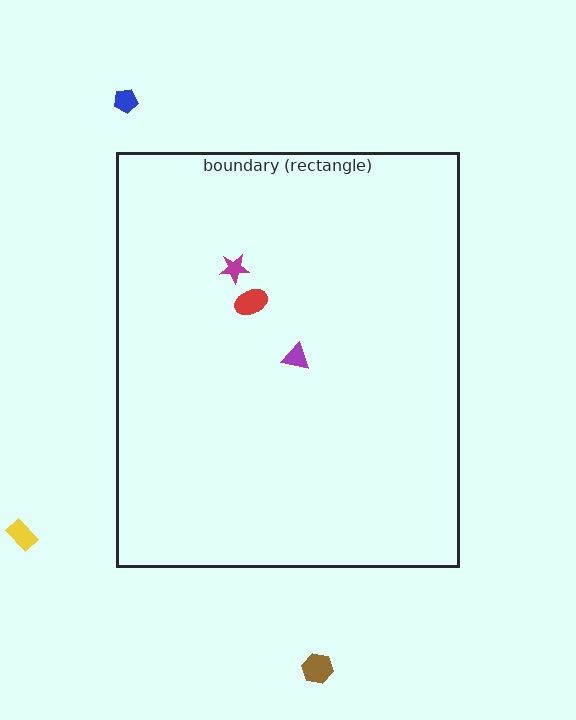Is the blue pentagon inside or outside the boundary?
Outside.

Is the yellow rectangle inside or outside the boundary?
Outside.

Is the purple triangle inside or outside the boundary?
Inside.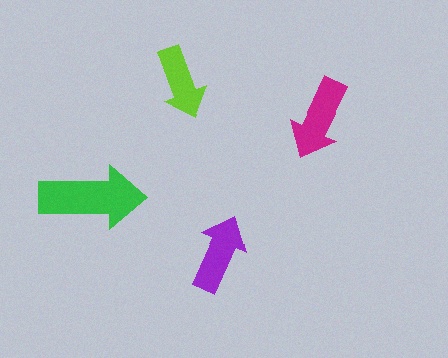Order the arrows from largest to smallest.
the green one, the magenta one, the purple one, the lime one.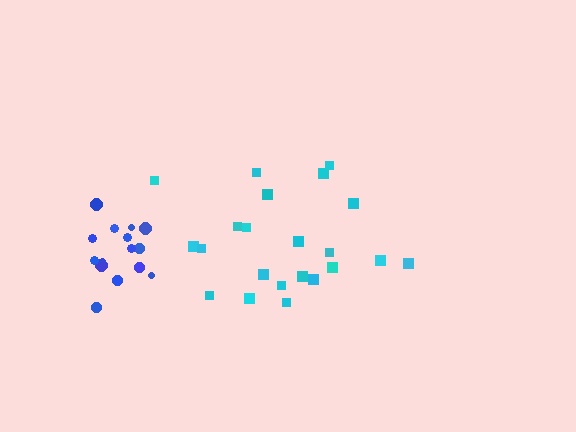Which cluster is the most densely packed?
Blue.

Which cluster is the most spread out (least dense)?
Cyan.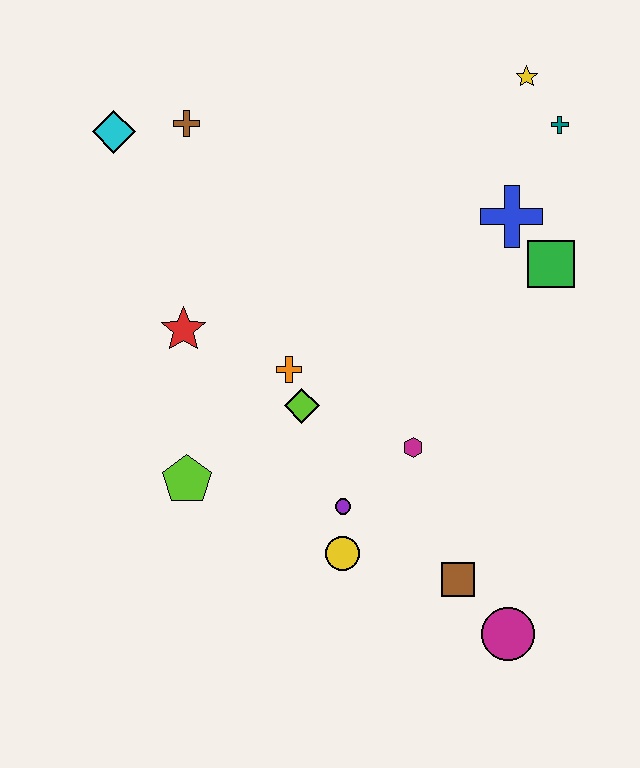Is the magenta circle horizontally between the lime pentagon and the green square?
Yes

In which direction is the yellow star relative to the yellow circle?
The yellow star is above the yellow circle.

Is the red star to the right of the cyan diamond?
Yes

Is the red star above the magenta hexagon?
Yes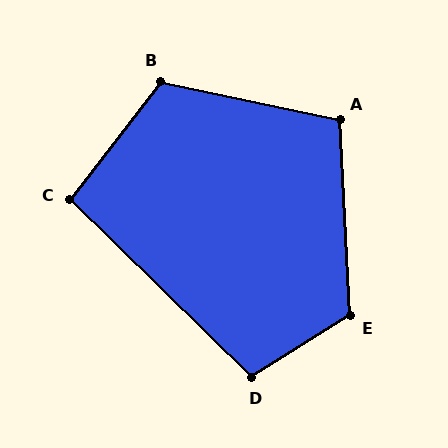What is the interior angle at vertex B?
Approximately 115 degrees (obtuse).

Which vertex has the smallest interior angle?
C, at approximately 97 degrees.